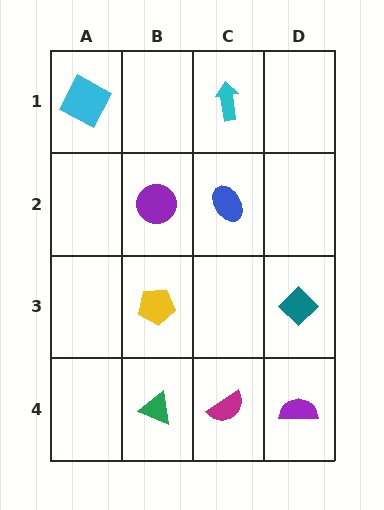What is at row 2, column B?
A purple circle.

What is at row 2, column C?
A blue ellipse.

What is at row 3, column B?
A yellow pentagon.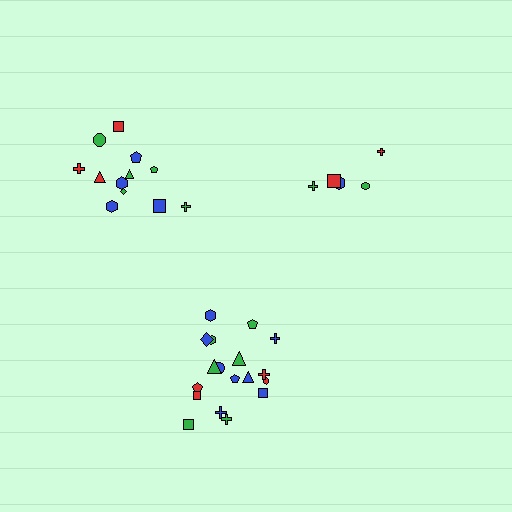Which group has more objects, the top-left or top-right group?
The top-left group.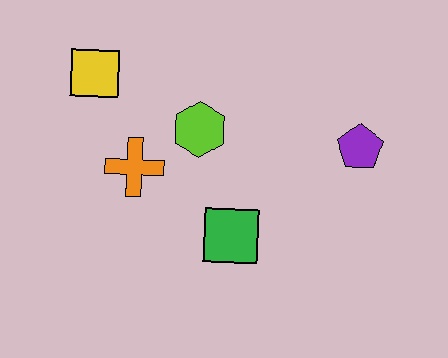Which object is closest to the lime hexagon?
The orange cross is closest to the lime hexagon.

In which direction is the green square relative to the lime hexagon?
The green square is below the lime hexagon.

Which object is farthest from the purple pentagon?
The yellow square is farthest from the purple pentagon.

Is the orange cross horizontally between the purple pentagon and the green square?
No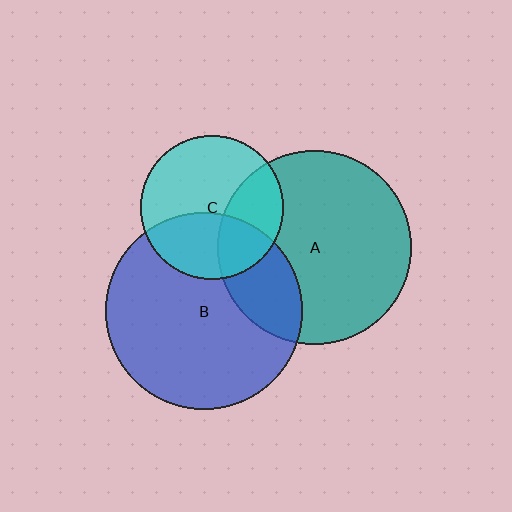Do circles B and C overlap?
Yes.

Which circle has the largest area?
Circle B (blue).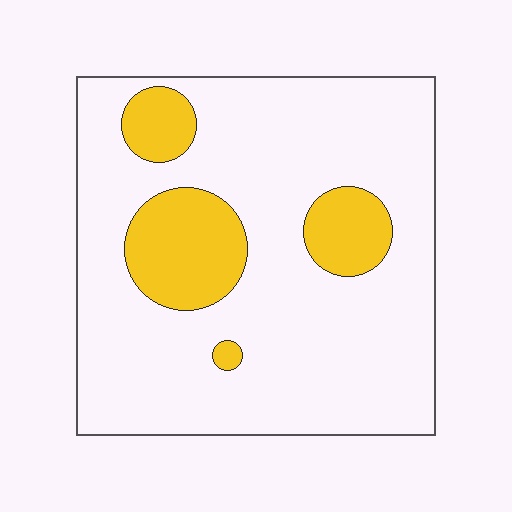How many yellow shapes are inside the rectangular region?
4.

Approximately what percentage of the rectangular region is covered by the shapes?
Approximately 20%.